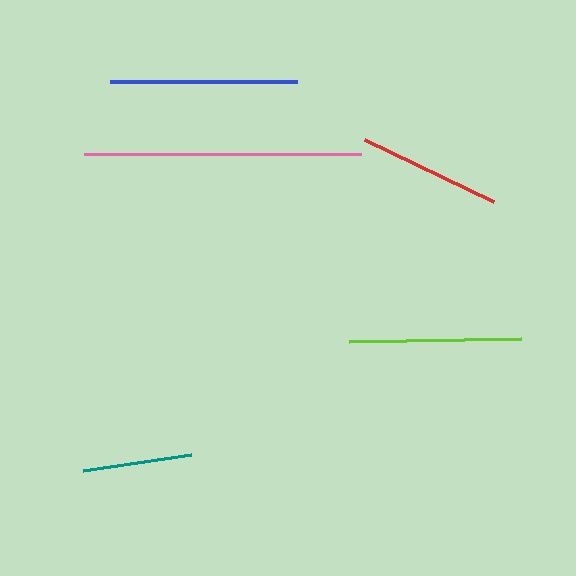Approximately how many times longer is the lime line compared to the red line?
The lime line is approximately 1.2 times the length of the red line.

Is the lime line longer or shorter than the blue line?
The blue line is longer than the lime line.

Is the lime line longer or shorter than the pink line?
The pink line is longer than the lime line.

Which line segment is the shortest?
The teal line is the shortest at approximately 109 pixels.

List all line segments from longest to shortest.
From longest to shortest: pink, blue, lime, red, teal.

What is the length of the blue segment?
The blue segment is approximately 187 pixels long.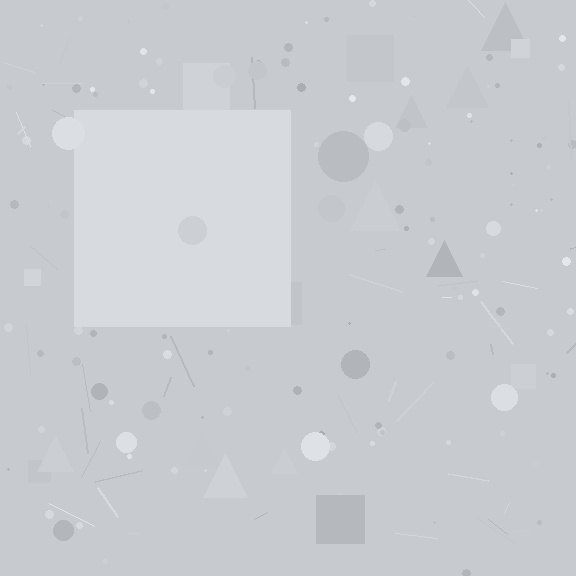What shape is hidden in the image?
A square is hidden in the image.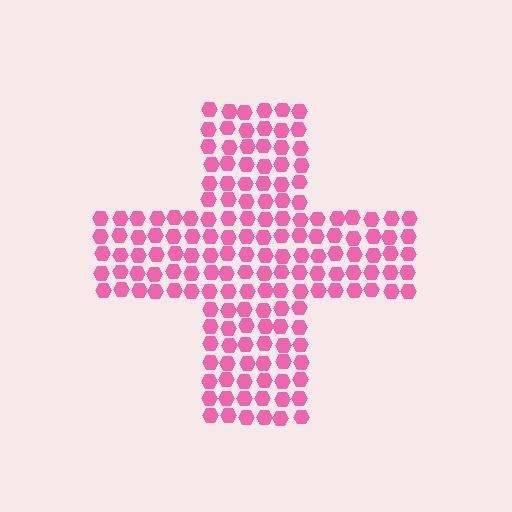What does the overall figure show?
The overall figure shows a cross.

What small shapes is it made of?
It is made of small hexagons.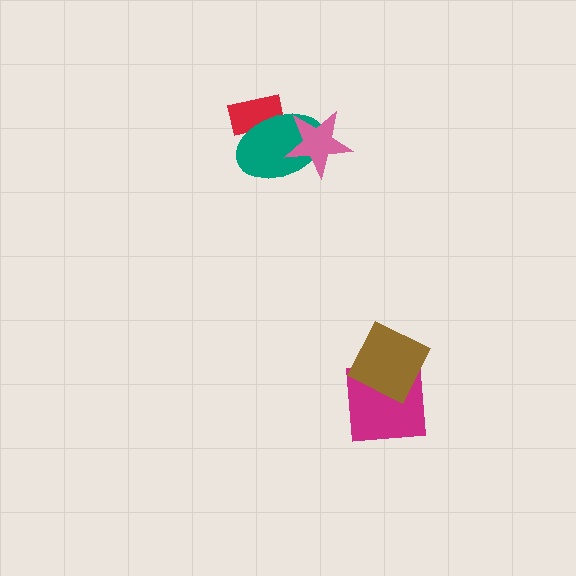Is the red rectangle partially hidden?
Yes, it is partially covered by another shape.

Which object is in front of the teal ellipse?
The pink star is in front of the teal ellipse.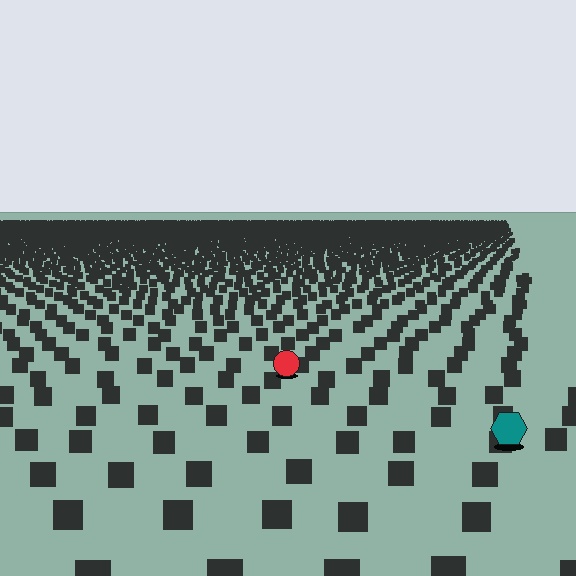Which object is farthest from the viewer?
The red circle is farthest from the viewer. It appears smaller and the ground texture around it is denser.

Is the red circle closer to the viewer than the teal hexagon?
No. The teal hexagon is closer — you can tell from the texture gradient: the ground texture is coarser near it.